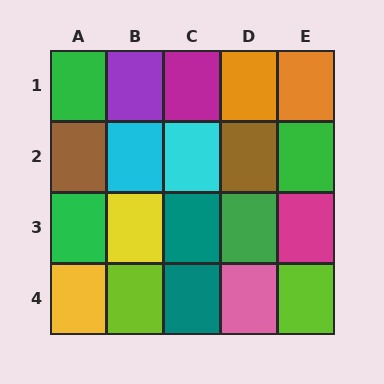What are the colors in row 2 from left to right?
Brown, cyan, cyan, brown, green.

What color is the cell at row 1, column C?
Magenta.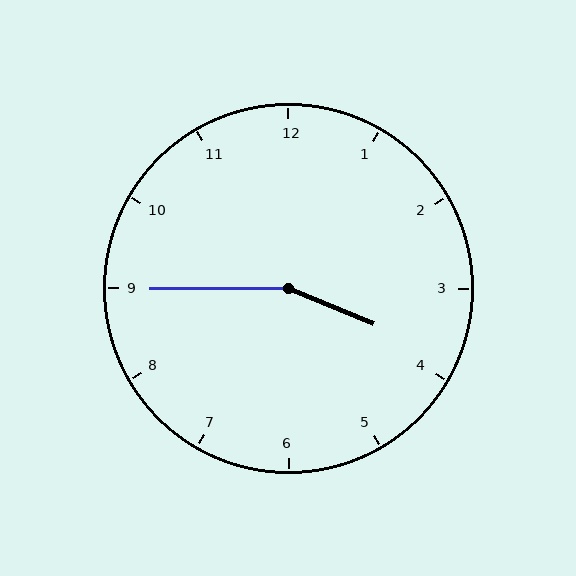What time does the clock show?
3:45.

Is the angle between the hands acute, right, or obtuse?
It is obtuse.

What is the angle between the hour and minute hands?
Approximately 158 degrees.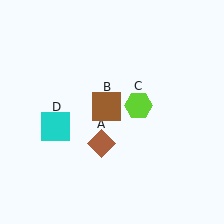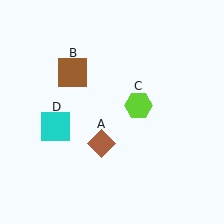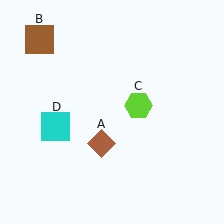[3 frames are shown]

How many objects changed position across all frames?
1 object changed position: brown square (object B).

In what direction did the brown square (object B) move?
The brown square (object B) moved up and to the left.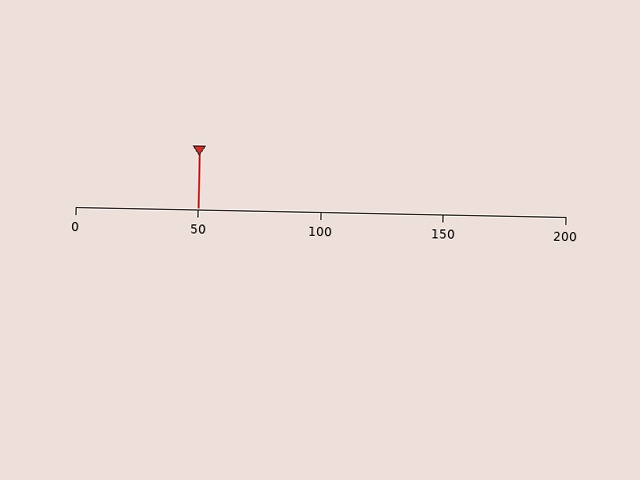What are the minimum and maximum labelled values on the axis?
The axis runs from 0 to 200.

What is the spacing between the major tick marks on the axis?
The major ticks are spaced 50 apart.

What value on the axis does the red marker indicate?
The marker indicates approximately 50.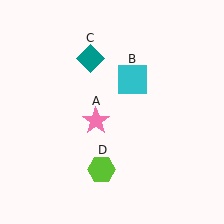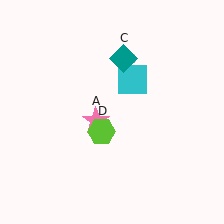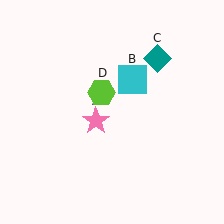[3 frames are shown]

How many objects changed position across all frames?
2 objects changed position: teal diamond (object C), lime hexagon (object D).